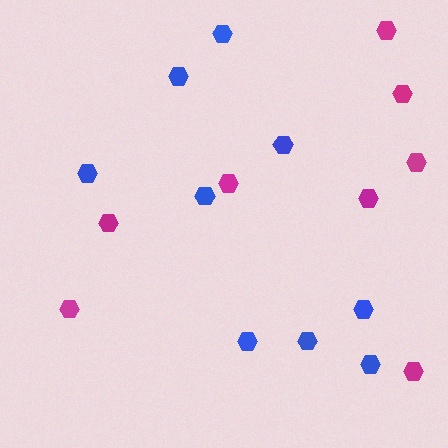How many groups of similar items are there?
There are 2 groups: one group of blue hexagons (9) and one group of magenta hexagons (8).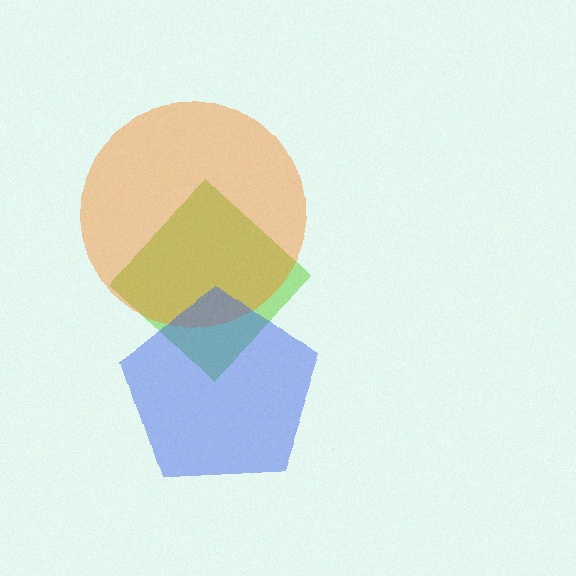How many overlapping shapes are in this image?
There are 3 overlapping shapes in the image.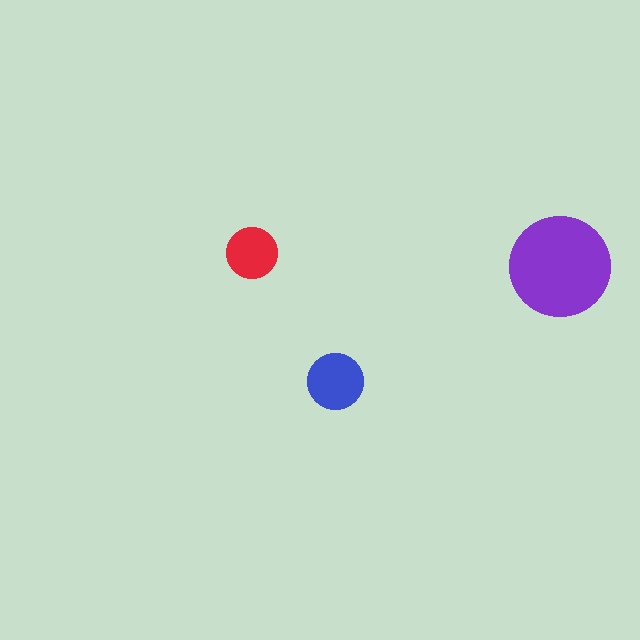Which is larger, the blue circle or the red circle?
The blue one.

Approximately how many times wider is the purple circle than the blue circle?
About 2 times wider.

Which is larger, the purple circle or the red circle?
The purple one.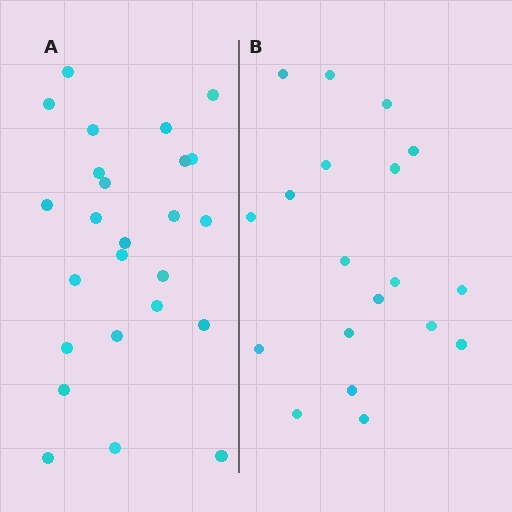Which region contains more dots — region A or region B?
Region A (the left region) has more dots.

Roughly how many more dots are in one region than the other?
Region A has about 6 more dots than region B.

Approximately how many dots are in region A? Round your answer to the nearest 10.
About 20 dots. (The exact count is 25, which rounds to 20.)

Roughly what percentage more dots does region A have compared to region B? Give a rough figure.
About 30% more.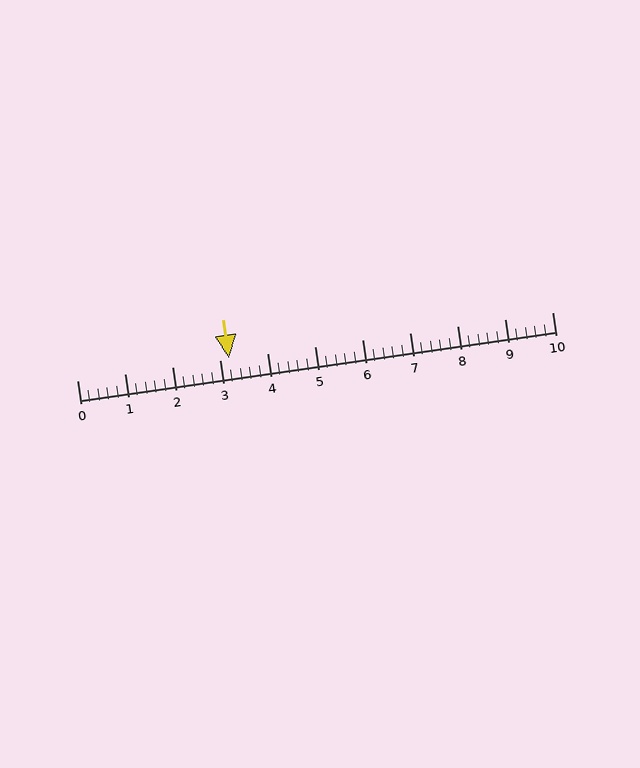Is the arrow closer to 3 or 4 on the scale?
The arrow is closer to 3.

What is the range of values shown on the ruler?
The ruler shows values from 0 to 10.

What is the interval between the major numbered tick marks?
The major tick marks are spaced 1 units apart.